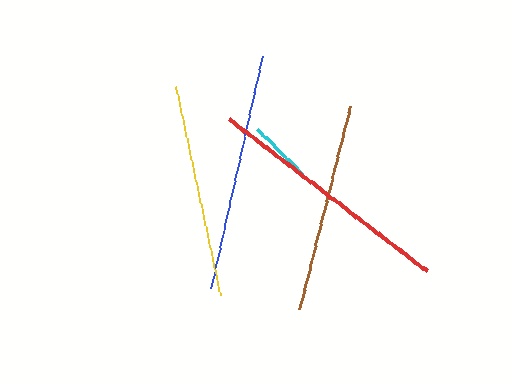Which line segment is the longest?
The red line is the longest at approximately 250 pixels.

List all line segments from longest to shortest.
From longest to shortest: red, blue, yellow, brown, cyan.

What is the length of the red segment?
The red segment is approximately 250 pixels long.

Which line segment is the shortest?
The cyan line is the shortest at approximately 64 pixels.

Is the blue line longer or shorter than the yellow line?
The blue line is longer than the yellow line.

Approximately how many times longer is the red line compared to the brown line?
The red line is approximately 1.2 times the length of the brown line.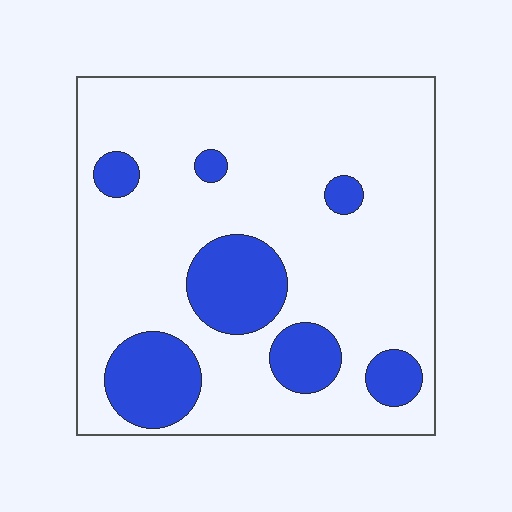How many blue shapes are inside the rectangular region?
7.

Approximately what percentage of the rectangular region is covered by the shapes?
Approximately 20%.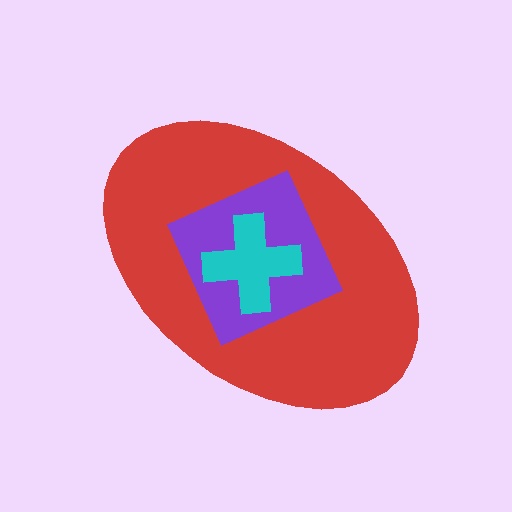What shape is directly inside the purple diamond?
The cyan cross.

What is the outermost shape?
The red ellipse.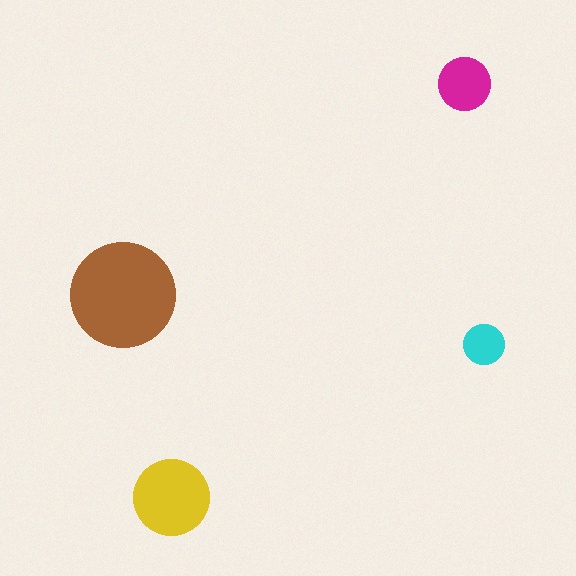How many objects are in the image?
There are 4 objects in the image.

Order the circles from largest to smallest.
the brown one, the yellow one, the magenta one, the cyan one.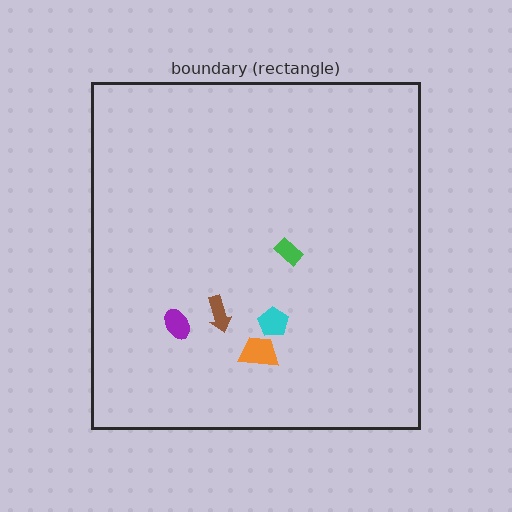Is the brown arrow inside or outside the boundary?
Inside.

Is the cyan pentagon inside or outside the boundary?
Inside.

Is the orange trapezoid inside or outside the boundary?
Inside.